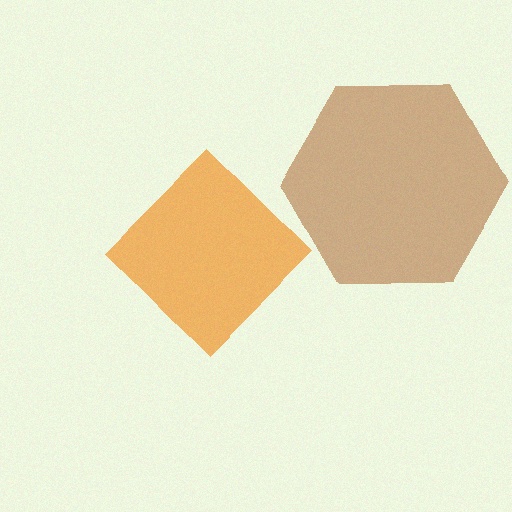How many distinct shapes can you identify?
There are 2 distinct shapes: a brown hexagon, an orange diamond.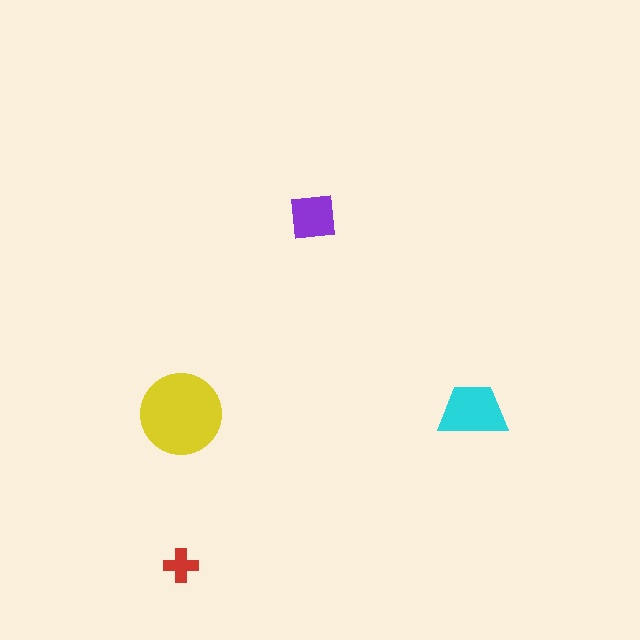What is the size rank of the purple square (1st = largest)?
3rd.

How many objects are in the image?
There are 4 objects in the image.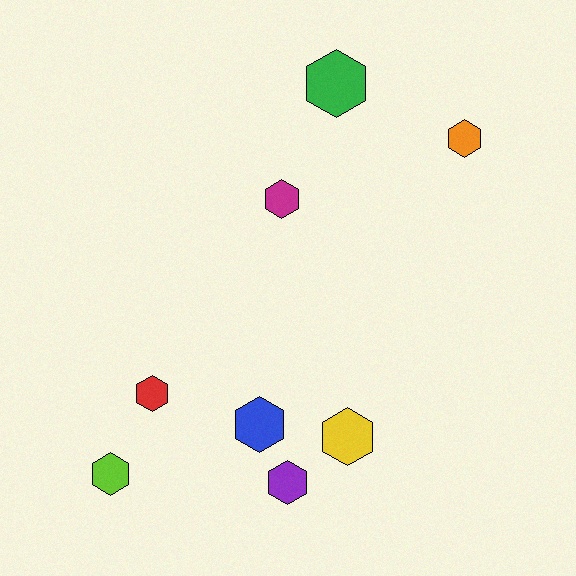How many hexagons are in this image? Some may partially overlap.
There are 8 hexagons.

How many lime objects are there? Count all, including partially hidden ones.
There is 1 lime object.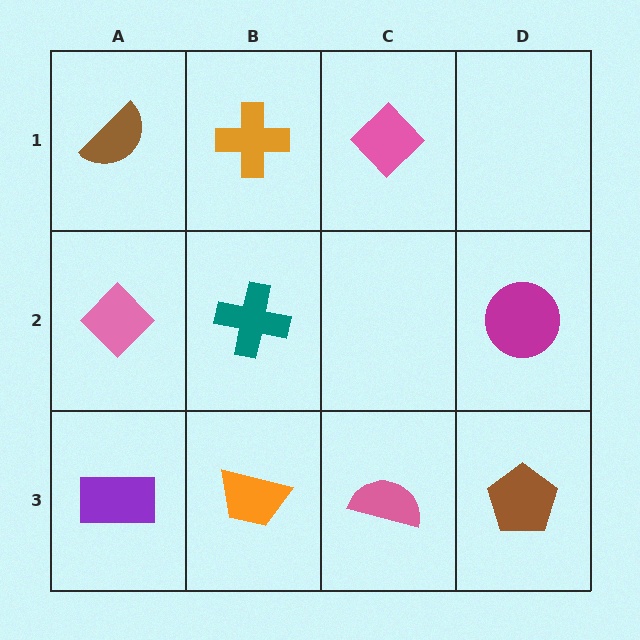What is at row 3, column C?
A pink semicircle.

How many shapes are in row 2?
3 shapes.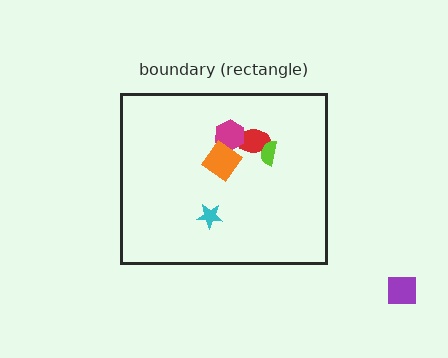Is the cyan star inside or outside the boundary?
Inside.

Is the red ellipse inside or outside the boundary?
Inside.